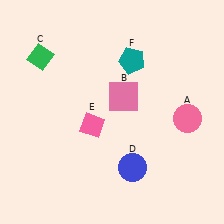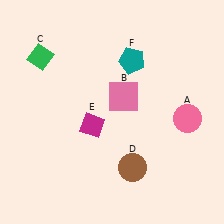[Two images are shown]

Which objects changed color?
D changed from blue to brown. E changed from pink to magenta.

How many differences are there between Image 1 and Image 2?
There are 2 differences between the two images.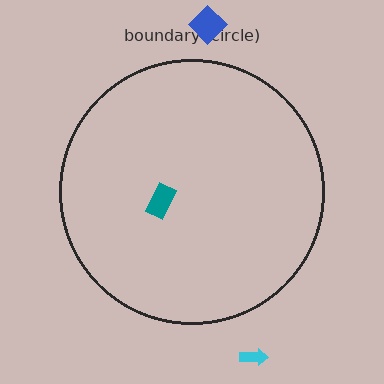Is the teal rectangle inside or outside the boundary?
Inside.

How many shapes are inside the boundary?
1 inside, 2 outside.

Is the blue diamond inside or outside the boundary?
Outside.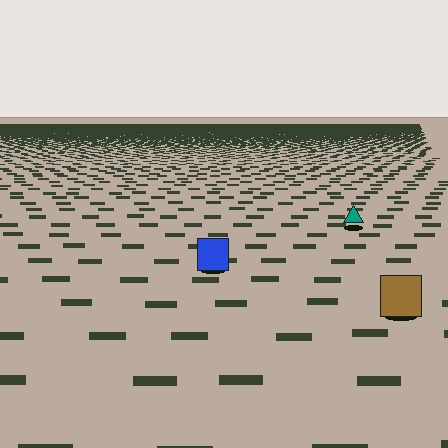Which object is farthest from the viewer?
The teal triangle is farthest from the viewer. It appears smaller and the ground texture around it is denser.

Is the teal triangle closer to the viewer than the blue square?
No. The blue square is closer — you can tell from the texture gradient: the ground texture is coarser near it.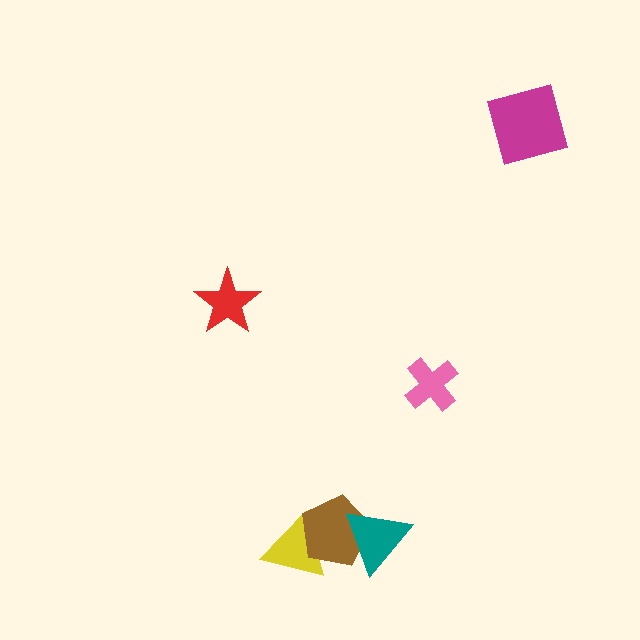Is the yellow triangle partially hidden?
Yes, it is partially covered by another shape.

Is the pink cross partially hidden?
No, no other shape covers it.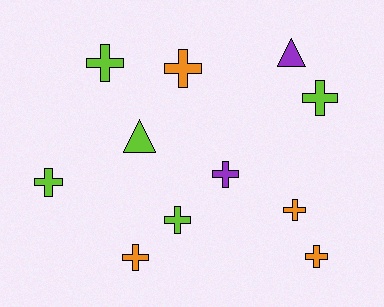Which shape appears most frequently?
Cross, with 9 objects.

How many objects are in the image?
There are 11 objects.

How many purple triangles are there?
There is 1 purple triangle.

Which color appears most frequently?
Lime, with 5 objects.